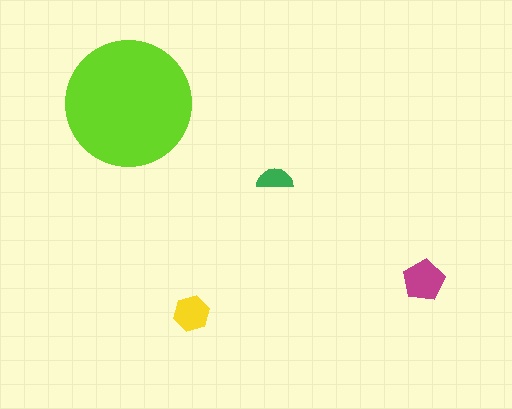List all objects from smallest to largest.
The green semicircle, the yellow hexagon, the magenta pentagon, the lime circle.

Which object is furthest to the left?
The lime circle is leftmost.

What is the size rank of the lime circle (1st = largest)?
1st.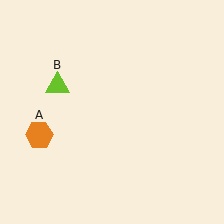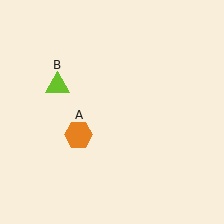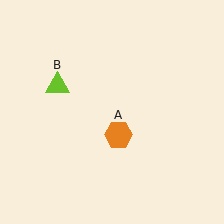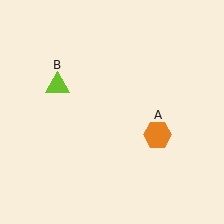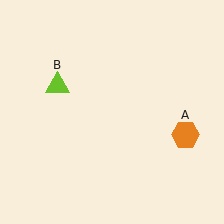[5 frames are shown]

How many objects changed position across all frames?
1 object changed position: orange hexagon (object A).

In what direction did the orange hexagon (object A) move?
The orange hexagon (object A) moved right.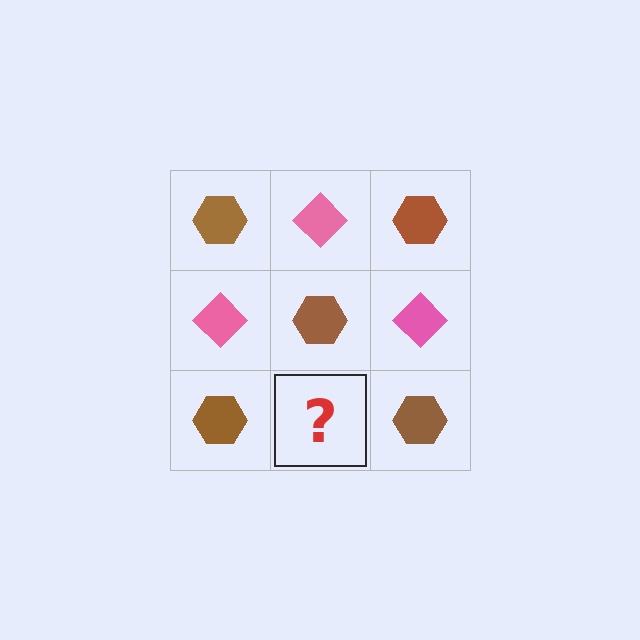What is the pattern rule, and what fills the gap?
The rule is that it alternates brown hexagon and pink diamond in a checkerboard pattern. The gap should be filled with a pink diamond.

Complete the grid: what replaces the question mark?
The question mark should be replaced with a pink diamond.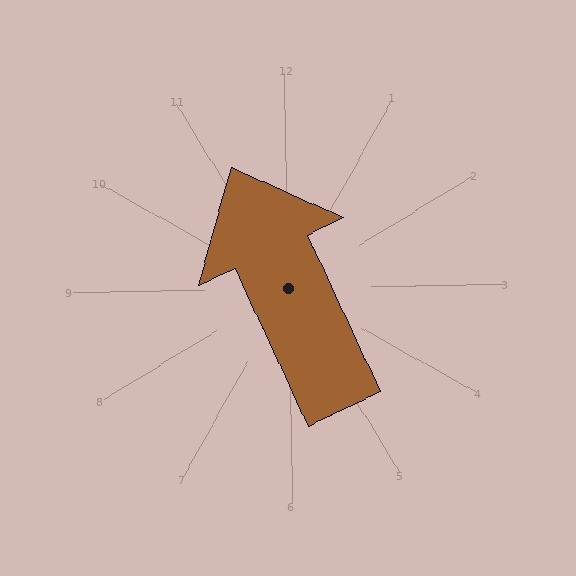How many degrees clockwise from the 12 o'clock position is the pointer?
Approximately 336 degrees.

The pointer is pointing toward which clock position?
Roughly 11 o'clock.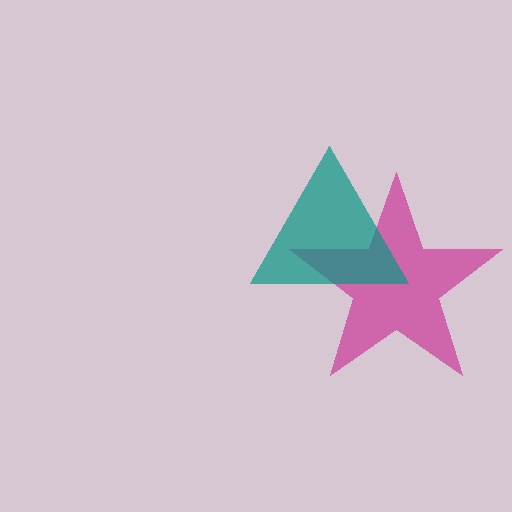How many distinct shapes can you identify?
There are 2 distinct shapes: a magenta star, a teal triangle.